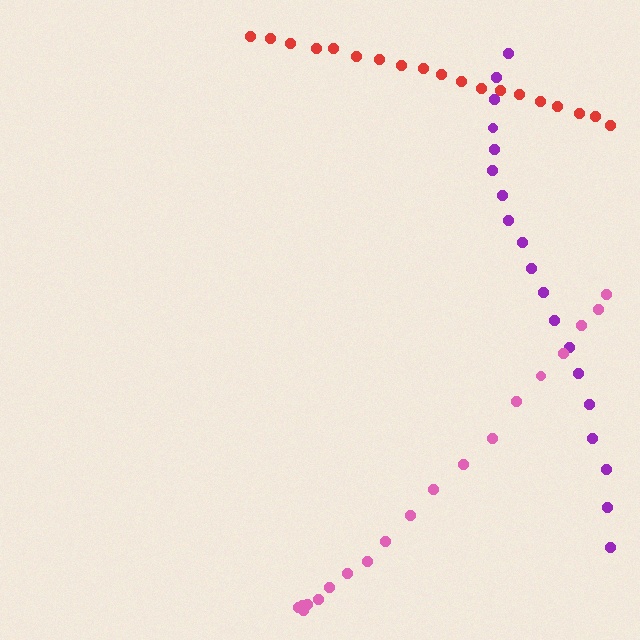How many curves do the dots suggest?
There are 3 distinct paths.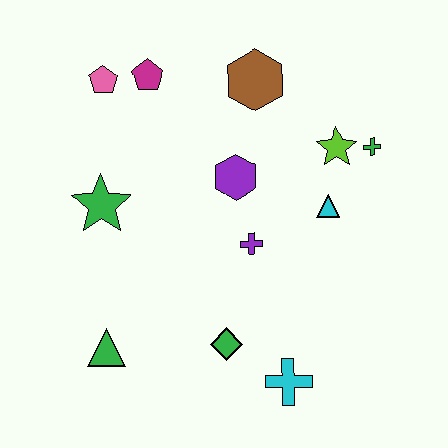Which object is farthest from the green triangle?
The green cross is farthest from the green triangle.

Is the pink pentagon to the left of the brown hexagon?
Yes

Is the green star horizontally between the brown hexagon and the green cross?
No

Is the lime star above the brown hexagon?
No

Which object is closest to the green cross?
The lime star is closest to the green cross.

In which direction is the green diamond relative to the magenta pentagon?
The green diamond is below the magenta pentagon.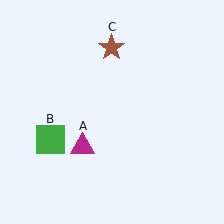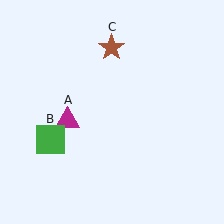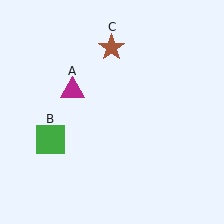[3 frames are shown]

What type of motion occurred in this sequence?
The magenta triangle (object A) rotated clockwise around the center of the scene.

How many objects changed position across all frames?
1 object changed position: magenta triangle (object A).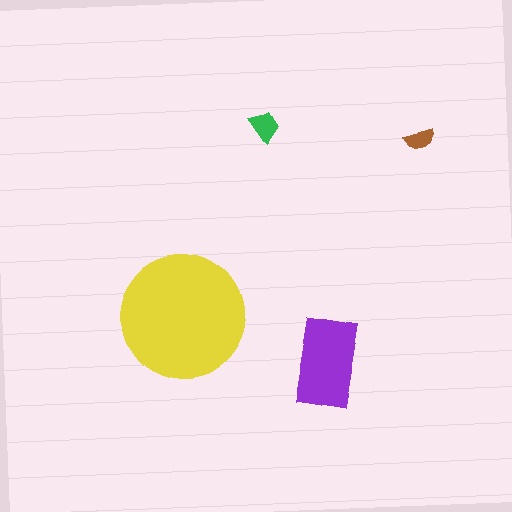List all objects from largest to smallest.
The yellow circle, the purple rectangle, the green trapezoid, the brown semicircle.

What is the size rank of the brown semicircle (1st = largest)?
4th.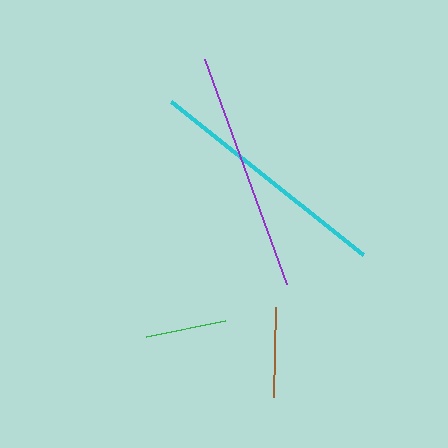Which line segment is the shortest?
The green line is the shortest at approximately 81 pixels.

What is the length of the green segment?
The green segment is approximately 81 pixels long.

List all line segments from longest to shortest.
From longest to shortest: cyan, purple, brown, green.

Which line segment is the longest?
The cyan line is the longest at approximately 246 pixels.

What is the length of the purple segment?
The purple segment is approximately 239 pixels long.